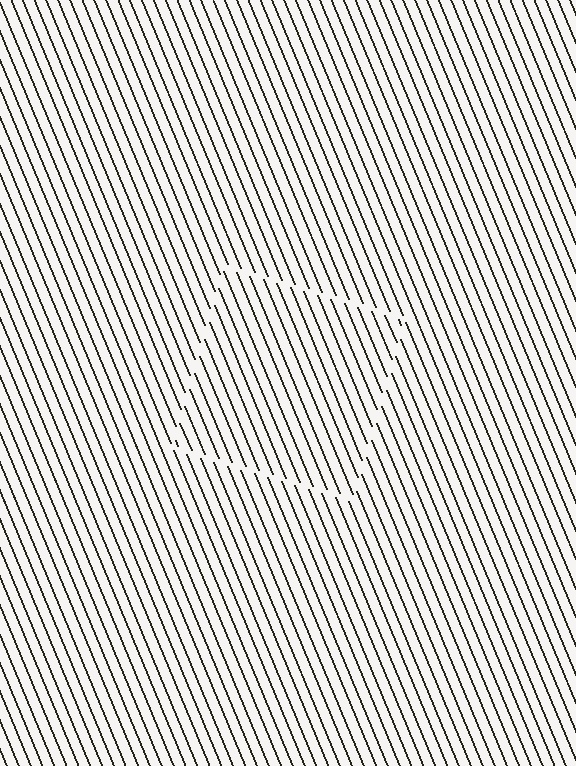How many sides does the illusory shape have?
4 sides — the line-ends trace a square.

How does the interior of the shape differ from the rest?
The interior of the shape contains the same grating, shifted by half a period — the contour is defined by the phase discontinuity where line-ends from the inner and outer gratings abut.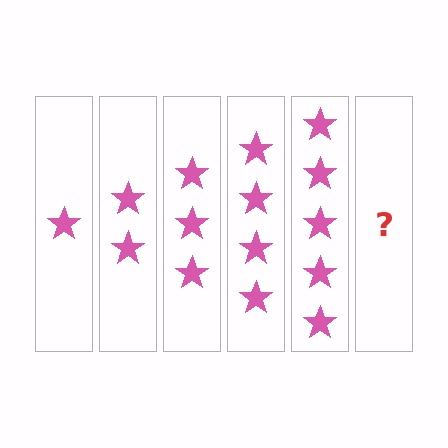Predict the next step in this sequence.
The next step is 6 stars.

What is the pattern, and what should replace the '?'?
The pattern is that each step adds one more star. The '?' should be 6 stars.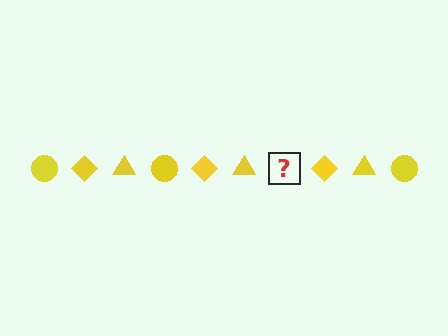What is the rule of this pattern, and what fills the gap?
The rule is that the pattern cycles through circle, diamond, triangle shapes in yellow. The gap should be filled with a yellow circle.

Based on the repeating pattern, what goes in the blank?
The blank should be a yellow circle.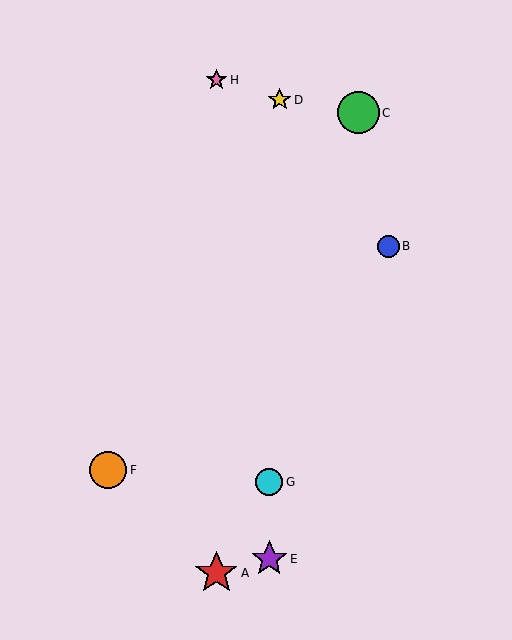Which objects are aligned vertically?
Objects A, H are aligned vertically.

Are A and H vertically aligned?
Yes, both are at x≈216.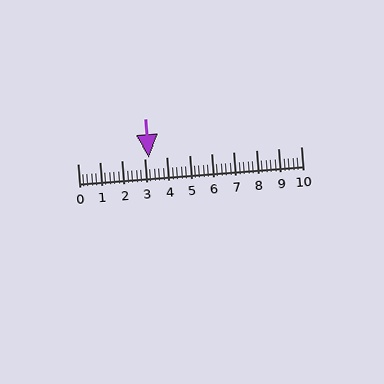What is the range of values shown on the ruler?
The ruler shows values from 0 to 10.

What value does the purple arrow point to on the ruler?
The purple arrow points to approximately 3.2.